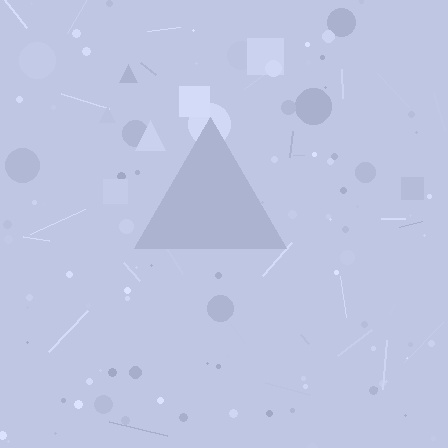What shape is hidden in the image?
A triangle is hidden in the image.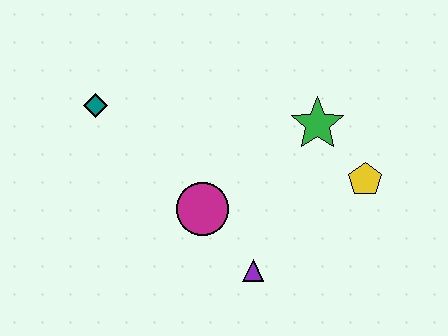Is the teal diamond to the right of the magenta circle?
No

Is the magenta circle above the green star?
No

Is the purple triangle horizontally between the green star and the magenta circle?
Yes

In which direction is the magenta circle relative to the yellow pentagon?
The magenta circle is to the left of the yellow pentagon.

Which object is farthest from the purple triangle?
The teal diamond is farthest from the purple triangle.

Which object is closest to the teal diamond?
The magenta circle is closest to the teal diamond.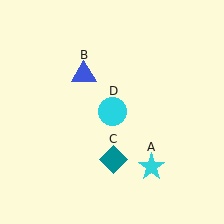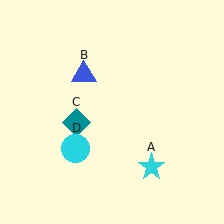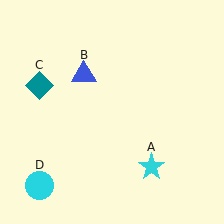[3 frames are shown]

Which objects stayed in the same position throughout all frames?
Cyan star (object A) and blue triangle (object B) remained stationary.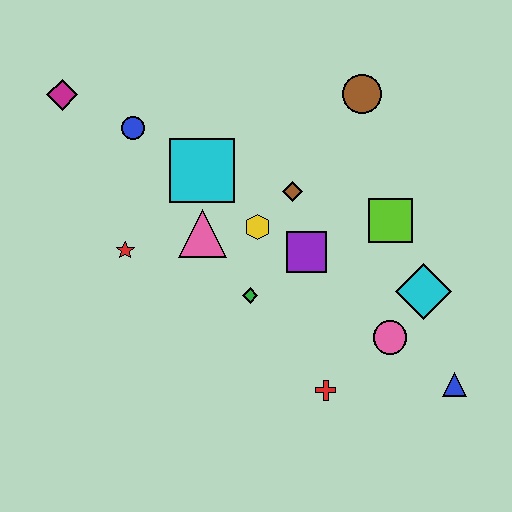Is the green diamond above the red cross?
Yes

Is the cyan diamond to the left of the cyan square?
No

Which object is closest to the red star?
The pink triangle is closest to the red star.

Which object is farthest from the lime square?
The magenta diamond is farthest from the lime square.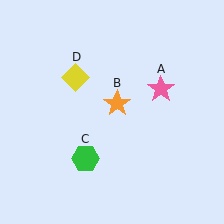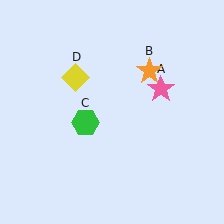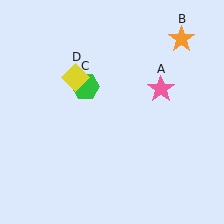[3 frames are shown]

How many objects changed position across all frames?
2 objects changed position: orange star (object B), green hexagon (object C).